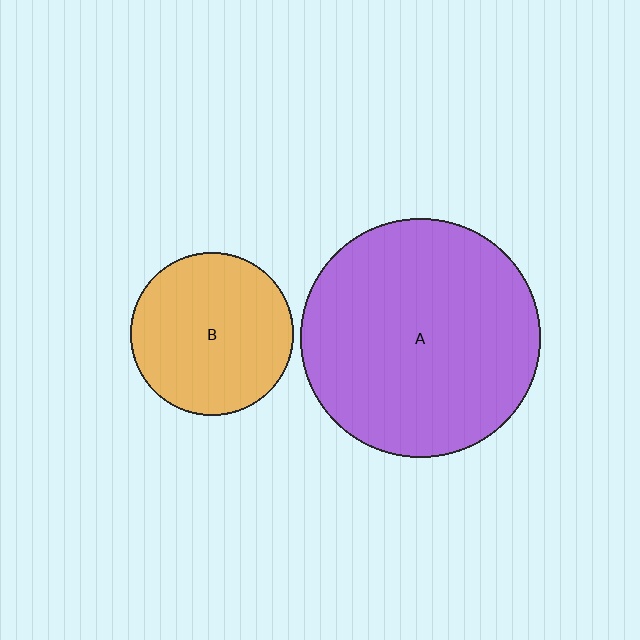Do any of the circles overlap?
No, none of the circles overlap.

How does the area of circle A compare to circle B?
Approximately 2.2 times.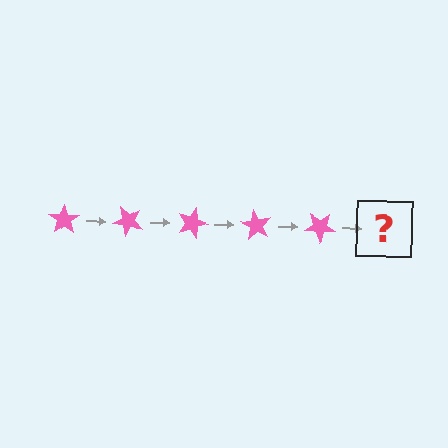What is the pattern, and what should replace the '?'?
The pattern is that the star rotates 45 degrees each step. The '?' should be a pink star rotated 225 degrees.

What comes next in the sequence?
The next element should be a pink star rotated 225 degrees.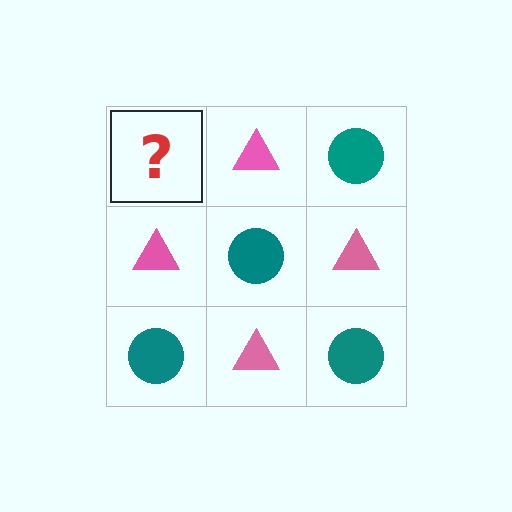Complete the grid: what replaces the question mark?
The question mark should be replaced with a teal circle.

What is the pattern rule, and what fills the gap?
The rule is that it alternates teal circle and pink triangle in a checkerboard pattern. The gap should be filled with a teal circle.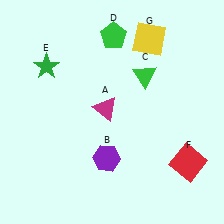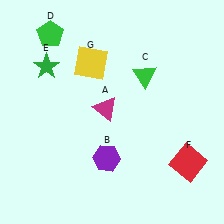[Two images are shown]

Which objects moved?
The objects that moved are: the green pentagon (D), the yellow square (G).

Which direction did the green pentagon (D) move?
The green pentagon (D) moved left.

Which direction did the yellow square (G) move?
The yellow square (G) moved left.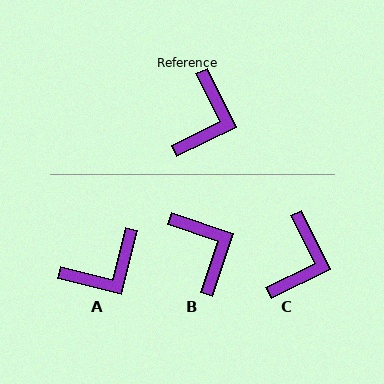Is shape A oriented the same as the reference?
No, it is off by about 40 degrees.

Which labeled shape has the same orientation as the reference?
C.